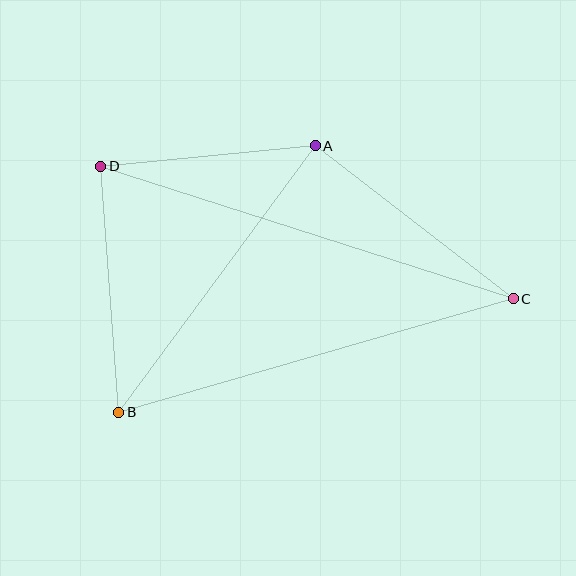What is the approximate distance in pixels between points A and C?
The distance between A and C is approximately 250 pixels.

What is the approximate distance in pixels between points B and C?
The distance between B and C is approximately 410 pixels.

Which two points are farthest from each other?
Points C and D are farthest from each other.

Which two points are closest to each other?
Points A and D are closest to each other.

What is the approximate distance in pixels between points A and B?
The distance between A and B is approximately 331 pixels.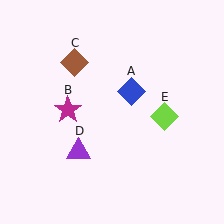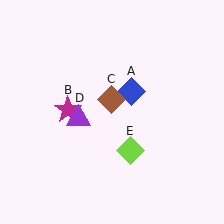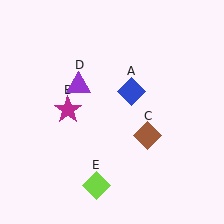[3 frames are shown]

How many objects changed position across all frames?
3 objects changed position: brown diamond (object C), purple triangle (object D), lime diamond (object E).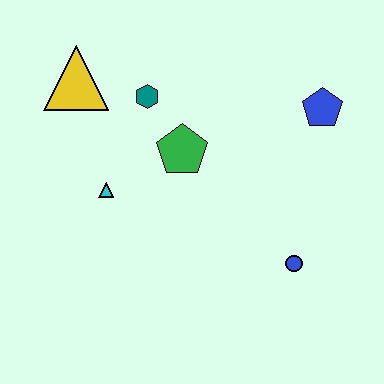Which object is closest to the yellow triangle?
The teal hexagon is closest to the yellow triangle.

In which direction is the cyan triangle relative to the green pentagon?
The cyan triangle is to the left of the green pentagon.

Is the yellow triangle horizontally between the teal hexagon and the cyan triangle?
No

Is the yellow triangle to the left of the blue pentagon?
Yes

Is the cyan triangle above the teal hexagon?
No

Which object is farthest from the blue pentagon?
The yellow triangle is farthest from the blue pentagon.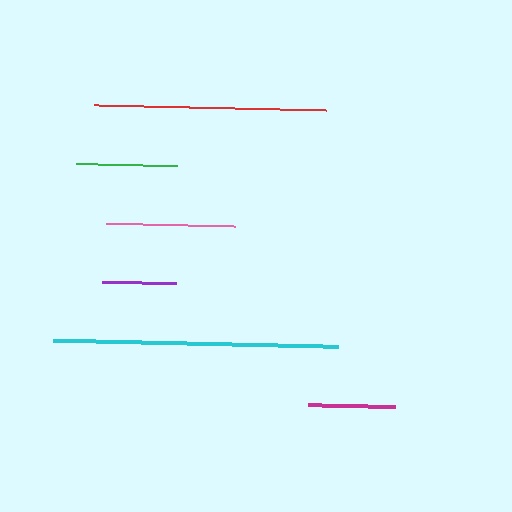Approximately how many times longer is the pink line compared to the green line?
The pink line is approximately 1.3 times the length of the green line.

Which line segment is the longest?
The cyan line is the longest at approximately 285 pixels.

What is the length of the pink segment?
The pink segment is approximately 129 pixels long.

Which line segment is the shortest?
The purple line is the shortest at approximately 75 pixels.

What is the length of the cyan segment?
The cyan segment is approximately 285 pixels long.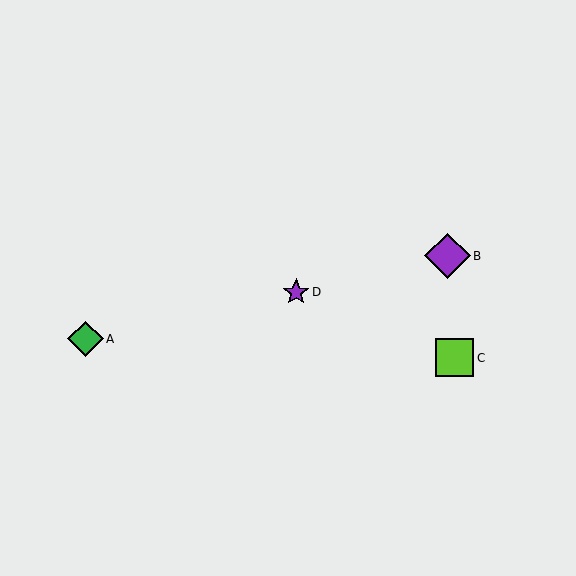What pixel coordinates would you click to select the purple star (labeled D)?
Click at (296, 292) to select the purple star D.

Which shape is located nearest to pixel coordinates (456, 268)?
The purple diamond (labeled B) at (447, 256) is nearest to that location.